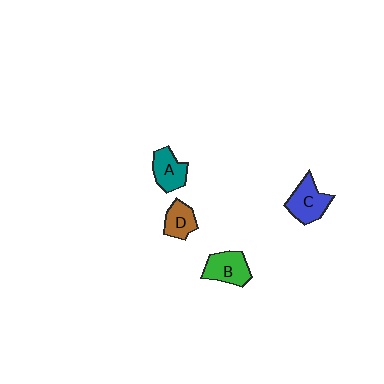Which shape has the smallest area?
Shape D (brown).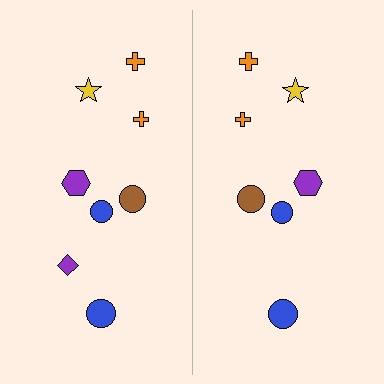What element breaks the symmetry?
A purple diamond is missing from the right side.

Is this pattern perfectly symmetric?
No, the pattern is not perfectly symmetric. A purple diamond is missing from the right side.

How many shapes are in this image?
There are 15 shapes in this image.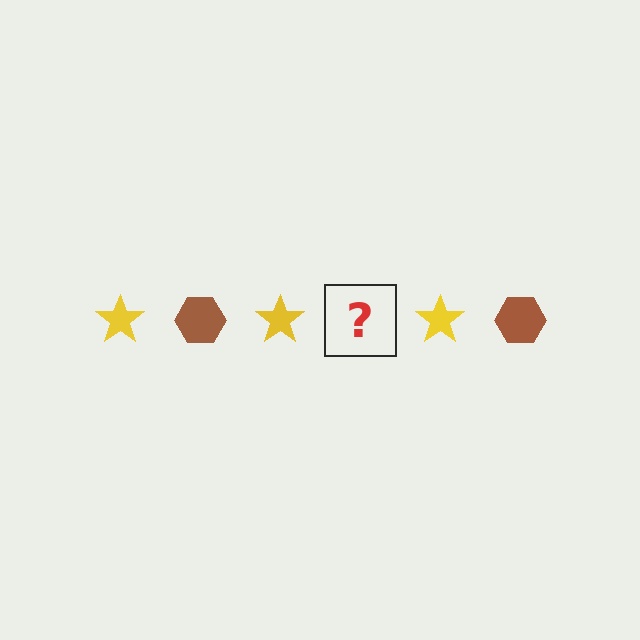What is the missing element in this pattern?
The missing element is a brown hexagon.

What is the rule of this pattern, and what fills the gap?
The rule is that the pattern alternates between yellow star and brown hexagon. The gap should be filled with a brown hexagon.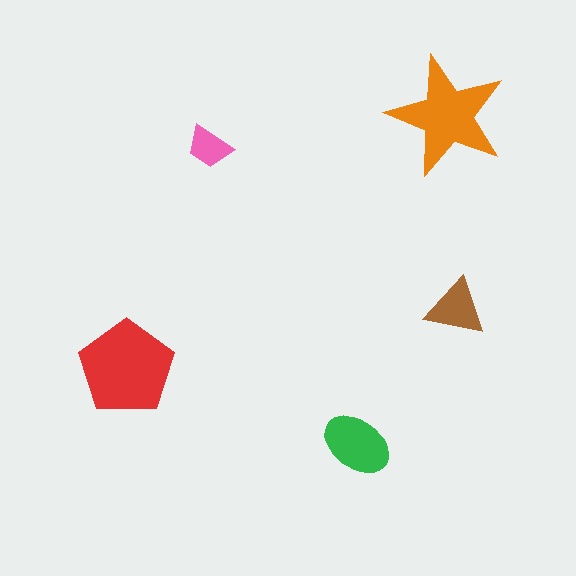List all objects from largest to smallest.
The red pentagon, the orange star, the green ellipse, the brown triangle, the pink trapezoid.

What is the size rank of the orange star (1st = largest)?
2nd.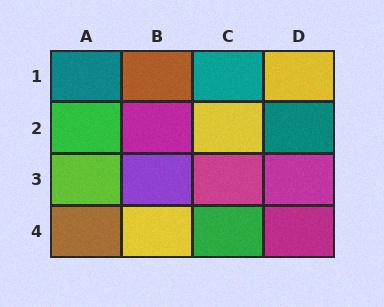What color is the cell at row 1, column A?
Teal.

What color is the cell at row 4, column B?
Yellow.